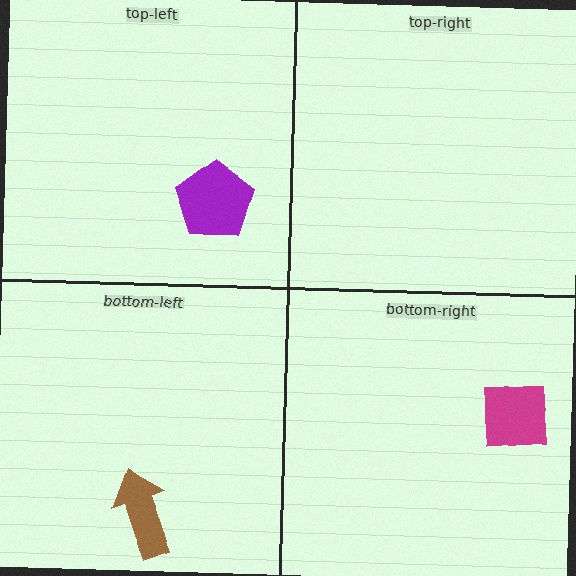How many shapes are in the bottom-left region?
1.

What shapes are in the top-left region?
The purple pentagon.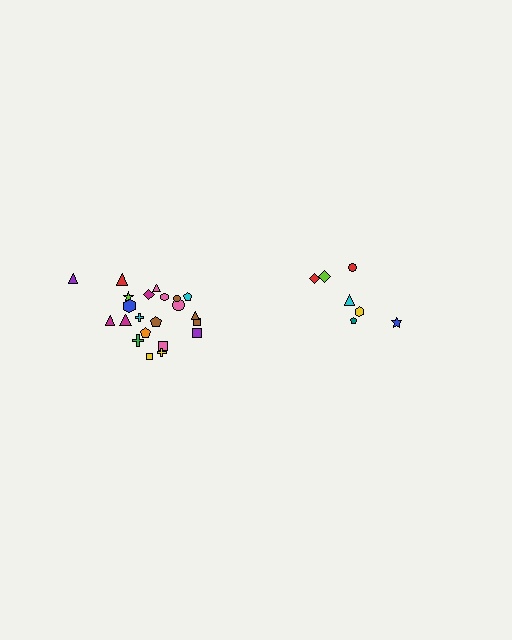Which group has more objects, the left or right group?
The left group.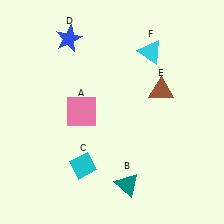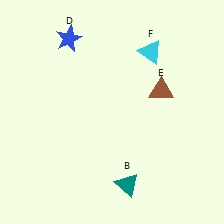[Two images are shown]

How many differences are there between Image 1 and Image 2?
There are 2 differences between the two images.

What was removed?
The cyan diamond (C), the pink square (A) were removed in Image 2.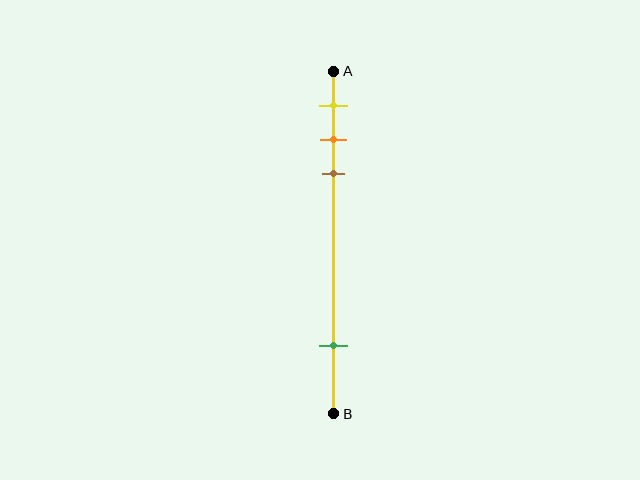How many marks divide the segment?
There are 4 marks dividing the segment.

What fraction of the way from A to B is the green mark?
The green mark is approximately 80% (0.8) of the way from A to B.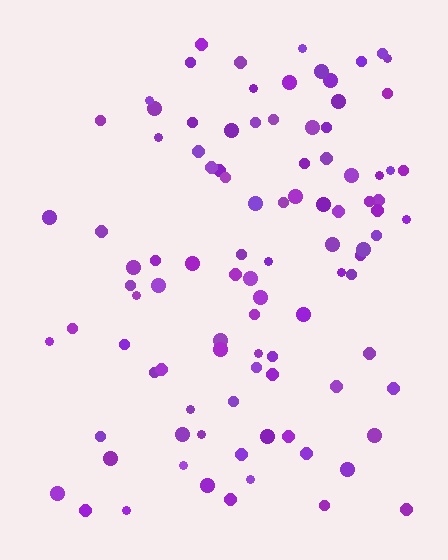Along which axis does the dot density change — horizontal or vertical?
Horizontal.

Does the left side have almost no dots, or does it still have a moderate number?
Still a moderate number, just noticeably fewer than the right.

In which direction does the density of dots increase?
From left to right, with the right side densest.